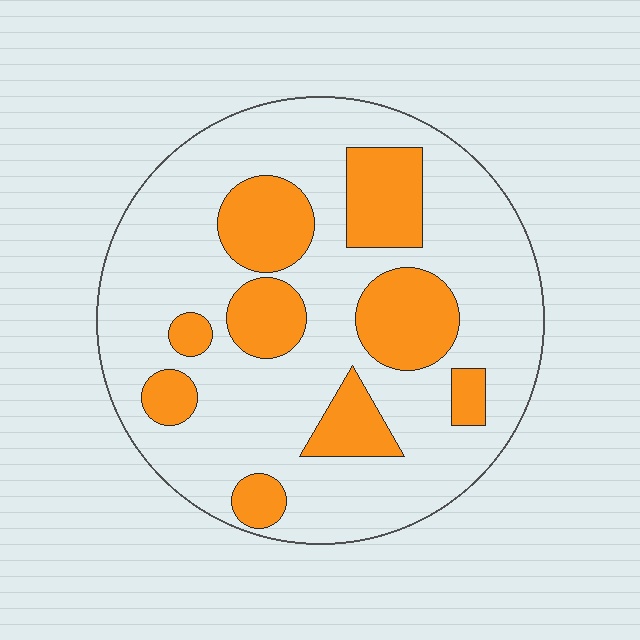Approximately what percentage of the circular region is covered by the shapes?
Approximately 25%.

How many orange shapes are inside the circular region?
9.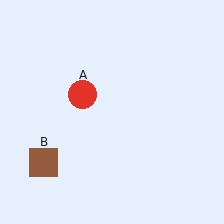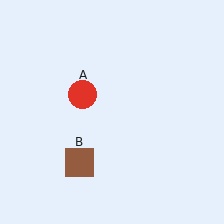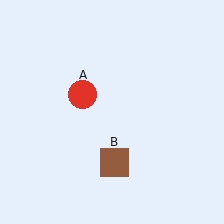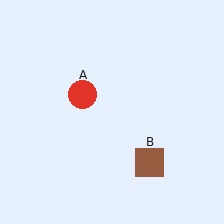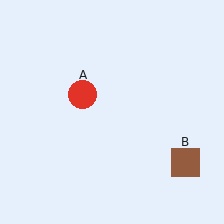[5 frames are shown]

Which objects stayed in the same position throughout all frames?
Red circle (object A) remained stationary.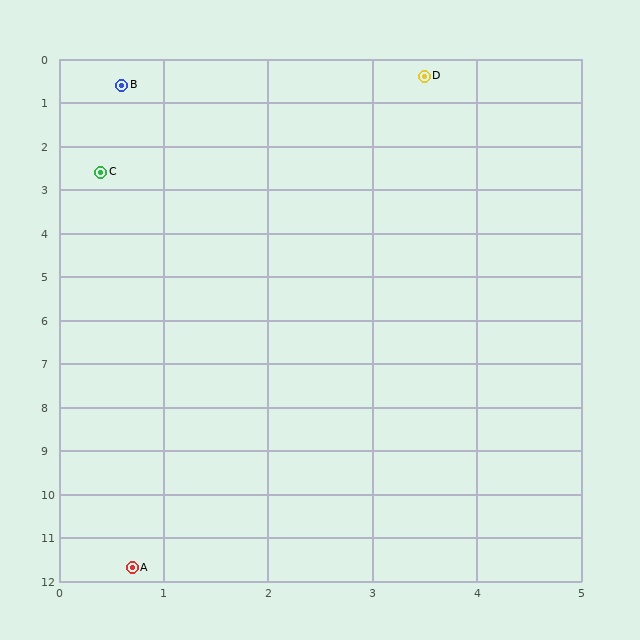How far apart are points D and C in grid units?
Points D and C are about 3.8 grid units apart.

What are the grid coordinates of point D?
Point D is at approximately (3.5, 0.4).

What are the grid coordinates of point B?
Point B is at approximately (0.6, 0.6).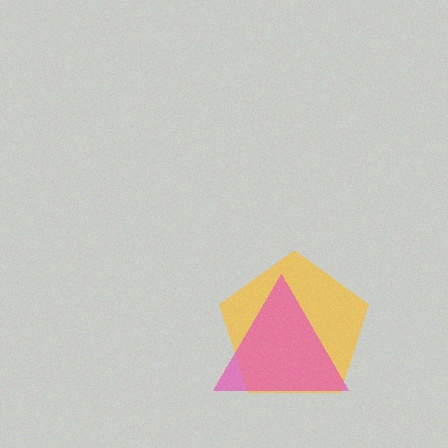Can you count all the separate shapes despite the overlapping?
Yes, there are 2 separate shapes.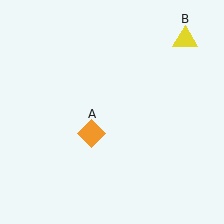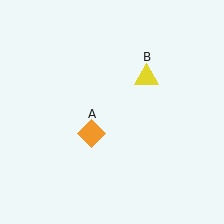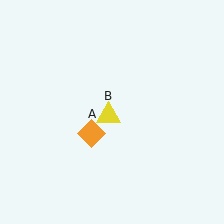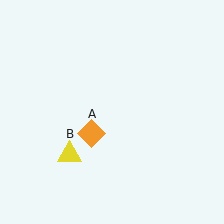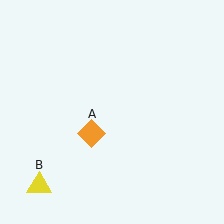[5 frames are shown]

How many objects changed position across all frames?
1 object changed position: yellow triangle (object B).